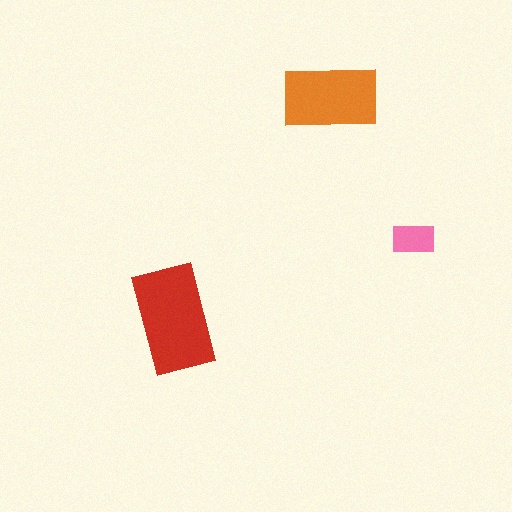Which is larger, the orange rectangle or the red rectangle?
The red one.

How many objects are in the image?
There are 3 objects in the image.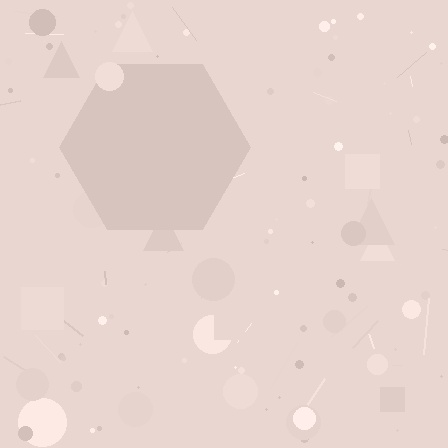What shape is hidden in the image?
A hexagon is hidden in the image.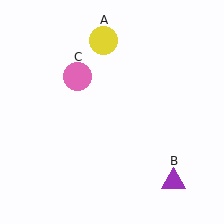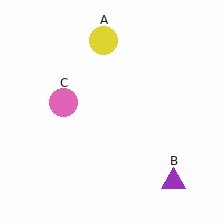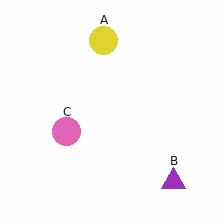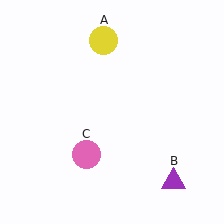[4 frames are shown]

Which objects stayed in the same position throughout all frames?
Yellow circle (object A) and purple triangle (object B) remained stationary.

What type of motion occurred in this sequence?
The pink circle (object C) rotated counterclockwise around the center of the scene.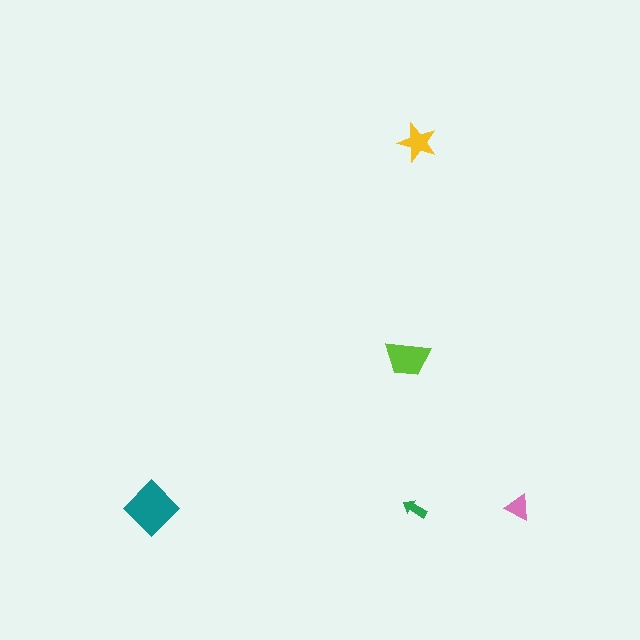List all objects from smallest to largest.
The green arrow, the pink triangle, the yellow star, the lime trapezoid, the teal diamond.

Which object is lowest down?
The green arrow is bottommost.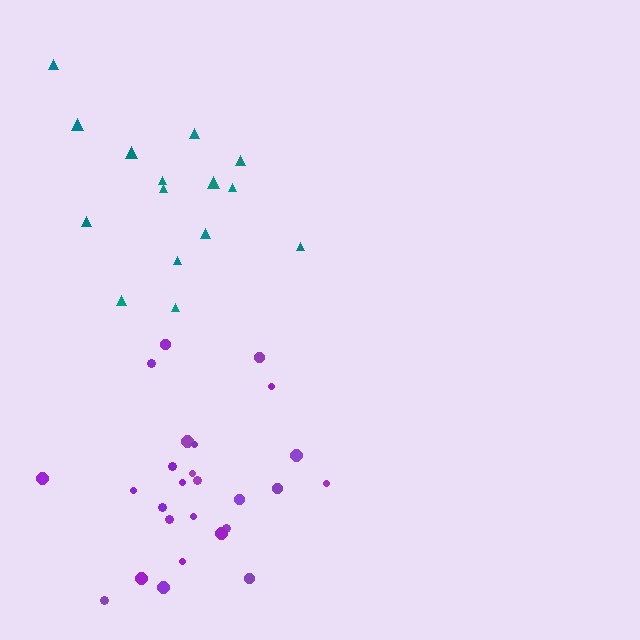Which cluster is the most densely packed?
Purple.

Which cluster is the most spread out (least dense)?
Teal.